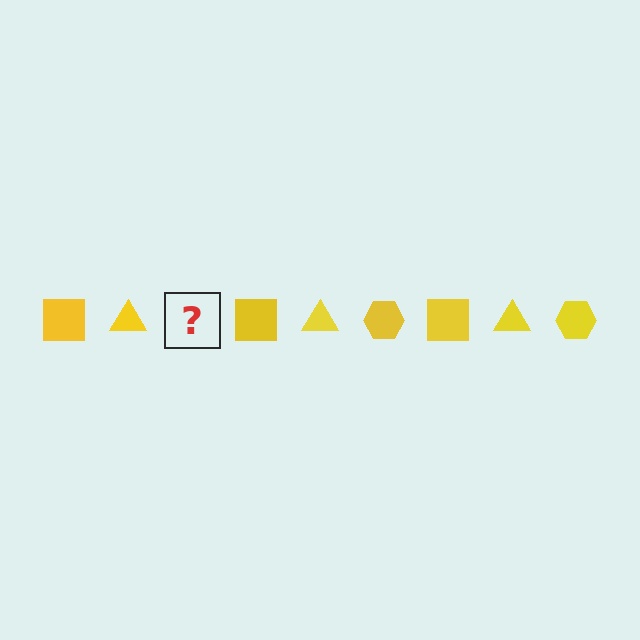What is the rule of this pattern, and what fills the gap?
The rule is that the pattern cycles through square, triangle, hexagon shapes in yellow. The gap should be filled with a yellow hexagon.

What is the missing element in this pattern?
The missing element is a yellow hexagon.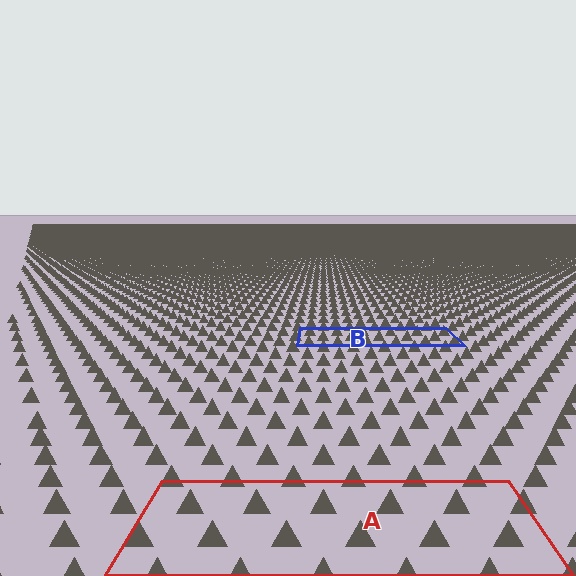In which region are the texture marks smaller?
The texture marks are smaller in region B, because it is farther away.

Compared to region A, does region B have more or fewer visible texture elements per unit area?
Region B has more texture elements per unit area — they are packed more densely because it is farther away.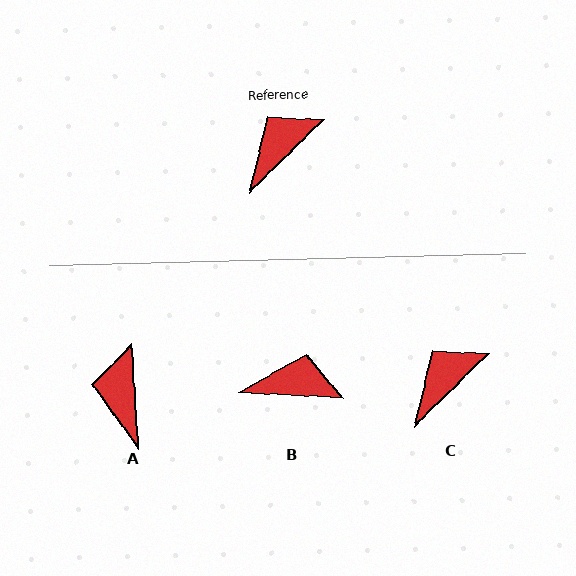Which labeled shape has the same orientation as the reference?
C.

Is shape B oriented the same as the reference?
No, it is off by about 47 degrees.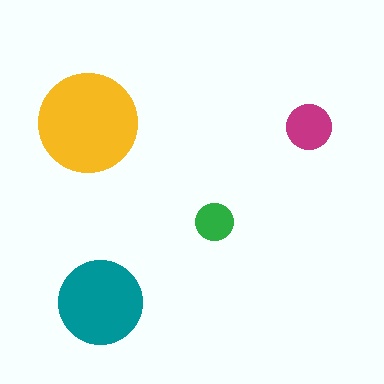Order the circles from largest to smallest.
the yellow one, the teal one, the magenta one, the green one.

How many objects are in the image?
There are 4 objects in the image.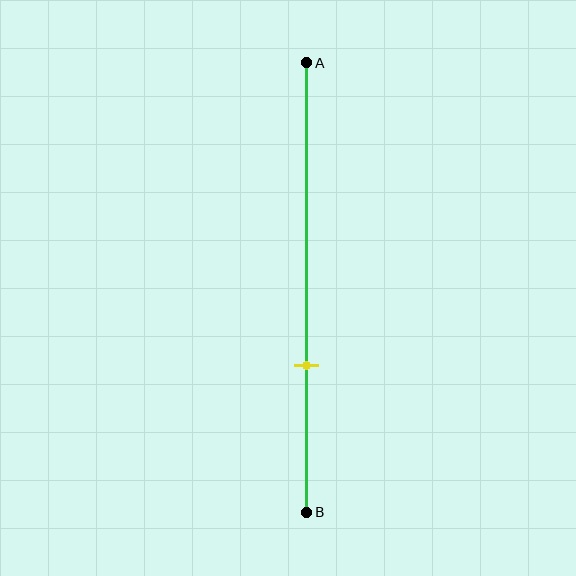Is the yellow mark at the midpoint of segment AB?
No, the mark is at about 65% from A, not at the 50% midpoint.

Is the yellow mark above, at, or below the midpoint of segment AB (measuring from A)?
The yellow mark is below the midpoint of segment AB.